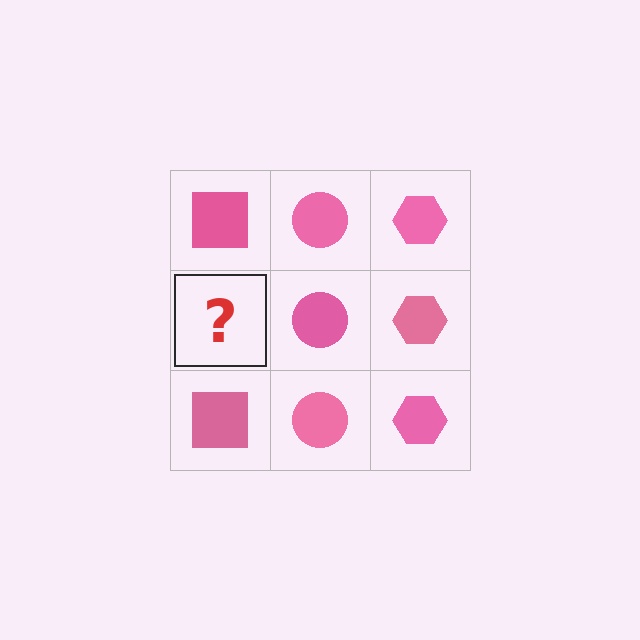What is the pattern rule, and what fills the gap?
The rule is that each column has a consistent shape. The gap should be filled with a pink square.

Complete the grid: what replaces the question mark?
The question mark should be replaced with a pink square.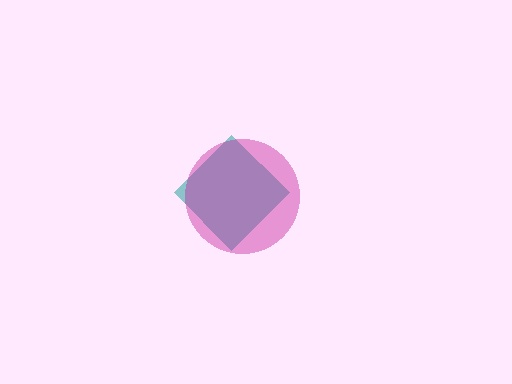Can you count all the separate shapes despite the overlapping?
Yes, there are 2 separate shapes.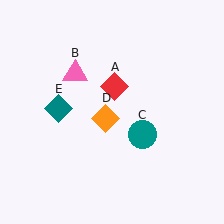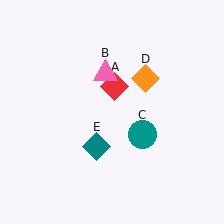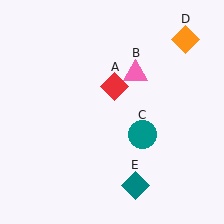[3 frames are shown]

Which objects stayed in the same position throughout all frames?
Red diamond (object A) and teal circle (object C) remained stationary.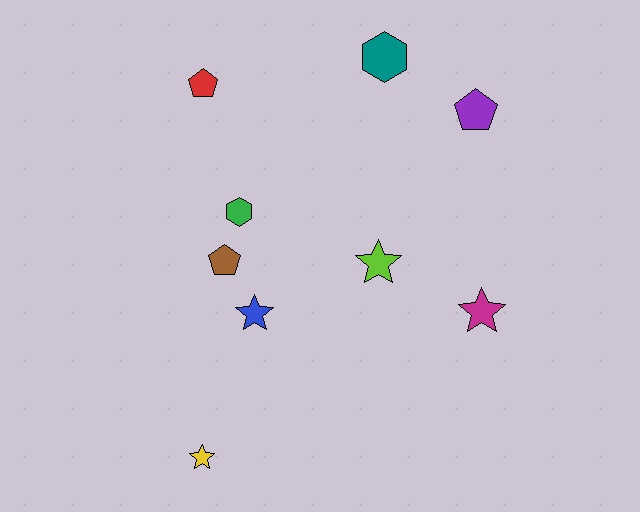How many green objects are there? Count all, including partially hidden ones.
There is 1 green object.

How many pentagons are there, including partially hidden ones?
There are 3 pentagons.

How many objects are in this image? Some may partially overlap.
There are 9 objects.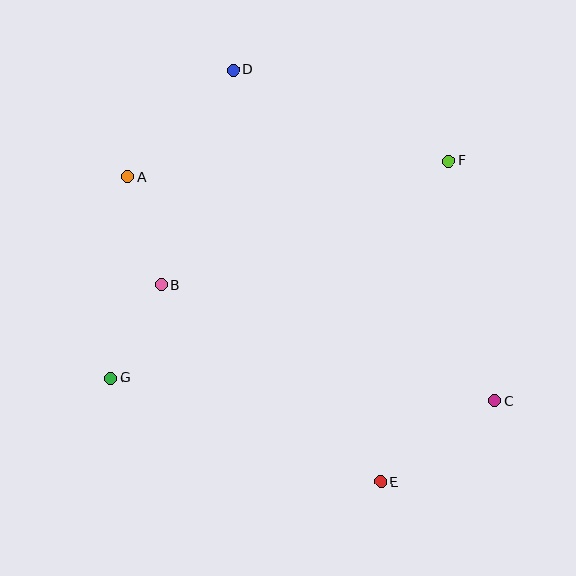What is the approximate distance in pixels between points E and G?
The distance between E and G is approximately 289 pixels.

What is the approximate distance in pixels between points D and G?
The distance between D and G is approximately 332 pixels.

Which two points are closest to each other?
Points B and G are closest to each other.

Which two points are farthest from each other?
Points D and E are farthest from each other.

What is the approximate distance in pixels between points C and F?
The distance between C and F is approximately 244 pixels.